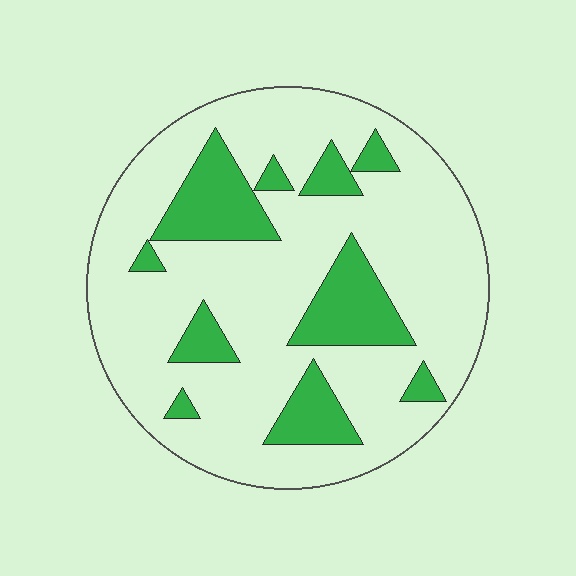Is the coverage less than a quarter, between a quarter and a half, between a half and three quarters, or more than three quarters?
Less than a quarter.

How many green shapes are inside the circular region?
10.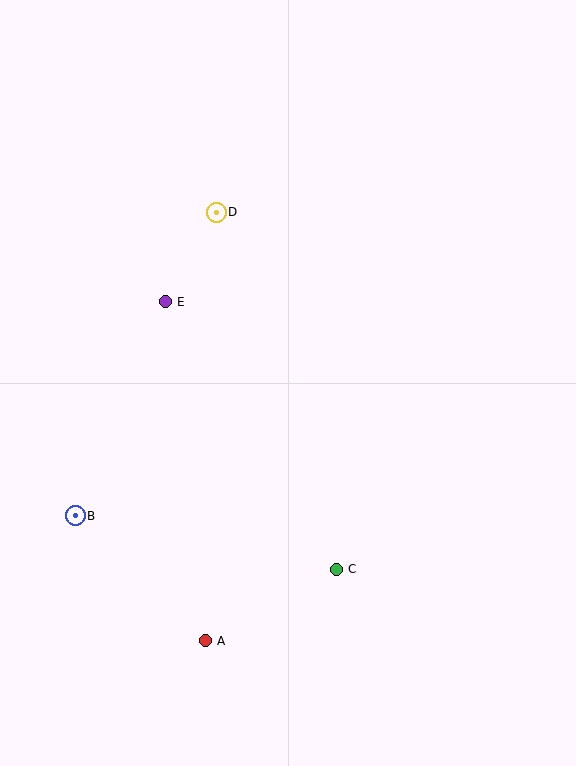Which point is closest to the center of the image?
Point E at (165, 302) is closest to the center.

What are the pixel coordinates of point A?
Point A is at (205, 641).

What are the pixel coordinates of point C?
Point C is at (336, 569).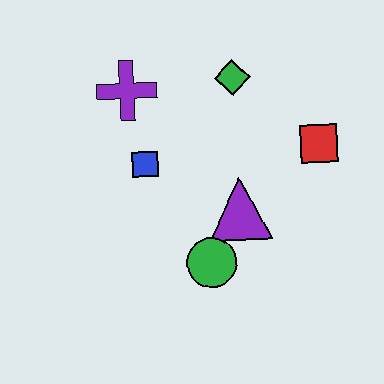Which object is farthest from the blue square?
The red square is farthest from the blue square.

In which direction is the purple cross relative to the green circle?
The purple cross is above the green circle.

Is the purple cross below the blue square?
No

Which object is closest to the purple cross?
The blue square is closest to the purple cross.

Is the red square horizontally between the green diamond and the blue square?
No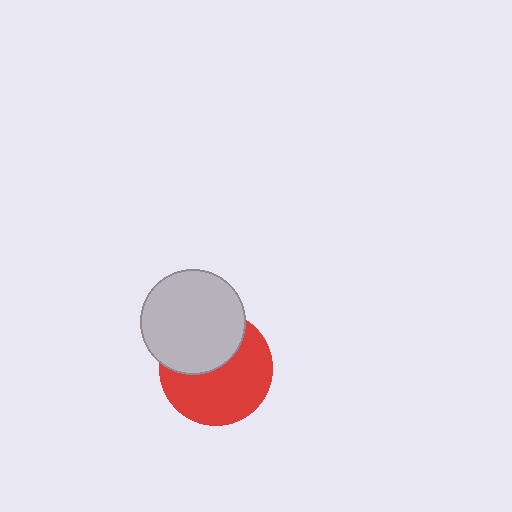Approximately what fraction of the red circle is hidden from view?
Roughly 39% of the red circle is hidden behind the light gray circle.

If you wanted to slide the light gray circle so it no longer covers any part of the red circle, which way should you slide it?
Slide it up — that is the most direct way to separate the two shapes.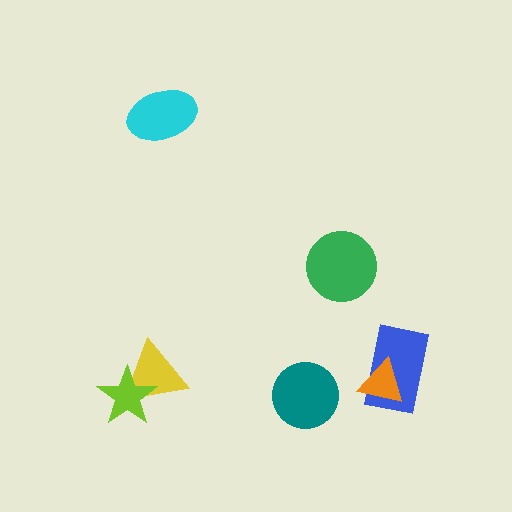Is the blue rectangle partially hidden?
Yes, it is partially covered by another shape.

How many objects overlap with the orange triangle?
1 object overlaps with the orange triangle.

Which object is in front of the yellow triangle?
The lime star is in front of the yellow triangle.